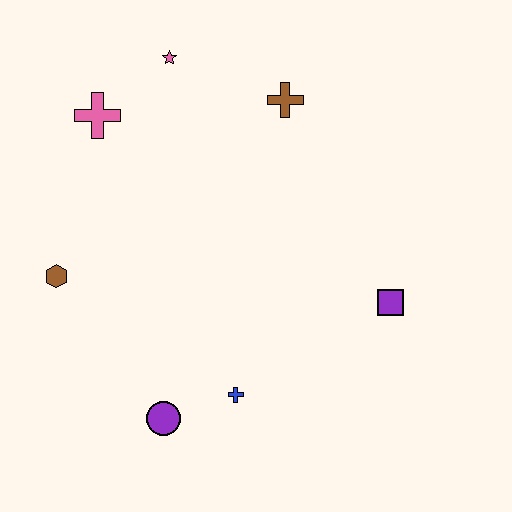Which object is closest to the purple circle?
The blue cross is closest to the purple circle.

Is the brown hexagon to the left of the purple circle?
Yes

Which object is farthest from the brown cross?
The purple circle is farthest from the brown cross.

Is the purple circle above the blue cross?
No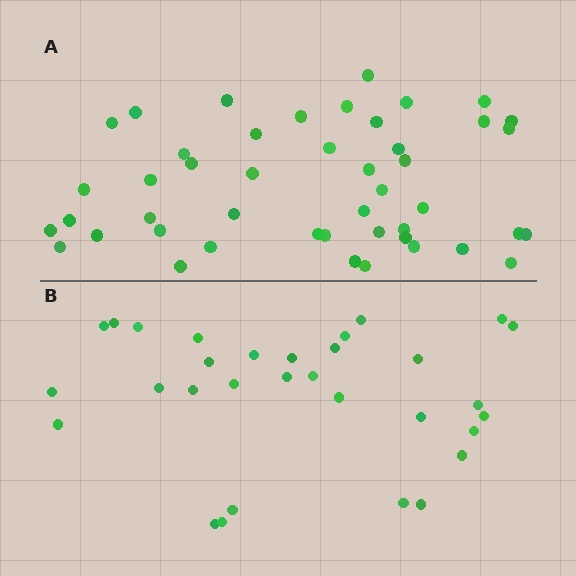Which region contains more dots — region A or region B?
Region A (the top region) has more dots.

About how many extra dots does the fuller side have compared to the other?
Region A has approximately 15 more dots than region B.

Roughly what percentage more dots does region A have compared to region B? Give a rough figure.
About 50% more.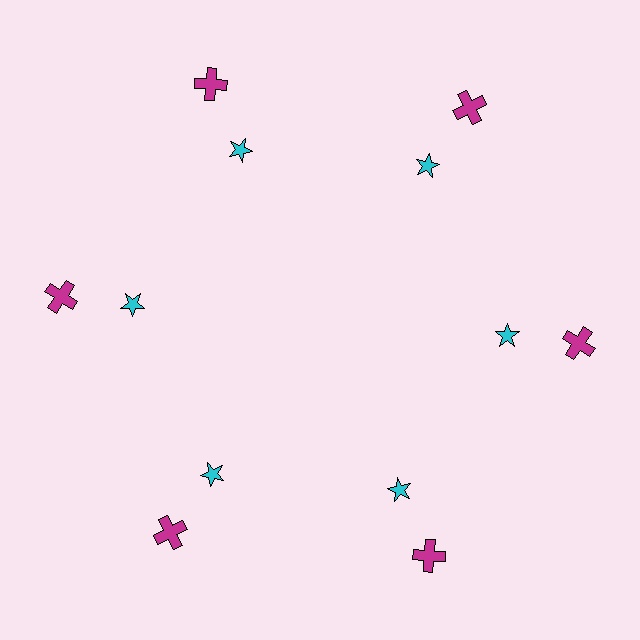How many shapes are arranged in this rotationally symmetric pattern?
There are 12 shapes, arranged in 6 groups of 2.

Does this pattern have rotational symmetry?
Yes, this pattern has 6-fold rotational symmetry. It looks the same after rotating 60 degrees around the center.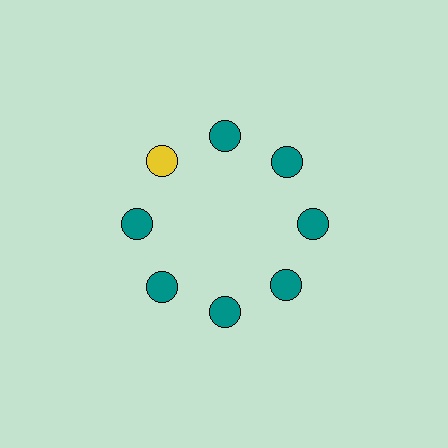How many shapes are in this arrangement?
There are 8 shapes arranged in a ring pattern.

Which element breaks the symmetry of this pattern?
The yellow circle at roughly the 10 o'clock position breaks the symmetry. All other shapes are teal circles.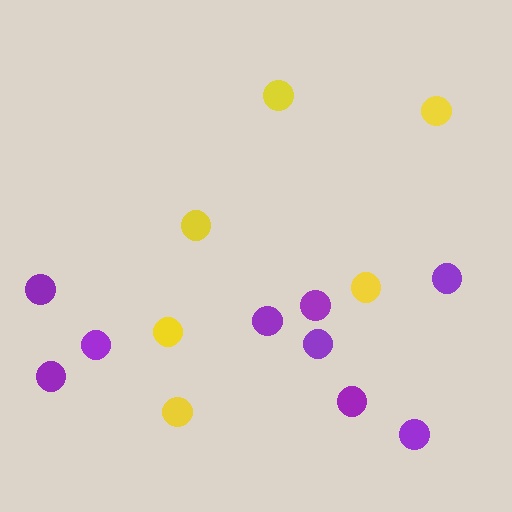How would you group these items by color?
There are 2 groups: one group of purple circles (9) and one group of yellow circles (6).